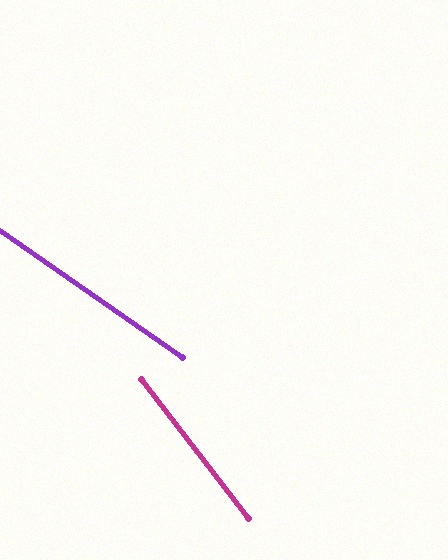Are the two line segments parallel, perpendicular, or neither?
Neither parallel nor perpendicular — they differ by about 18°.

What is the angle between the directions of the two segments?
Approximately 18 degrees.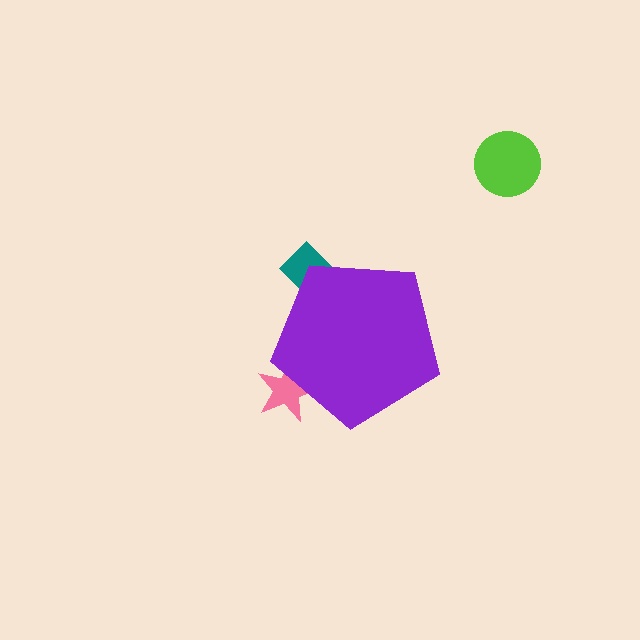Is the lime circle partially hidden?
No, the lime circle is fully visible.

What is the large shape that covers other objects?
A purple pentagon.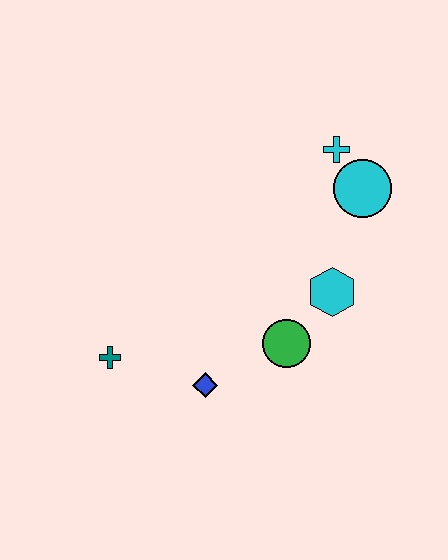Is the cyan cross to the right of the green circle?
Yes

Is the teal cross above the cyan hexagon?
No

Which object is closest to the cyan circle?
The cyan cross is closest to the cyan circle.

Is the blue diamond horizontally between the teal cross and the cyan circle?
Yes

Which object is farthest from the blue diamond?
The cyan cross is farthest from the blue diamond.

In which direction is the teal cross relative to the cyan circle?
The teal cross is to the left of the cyan circle.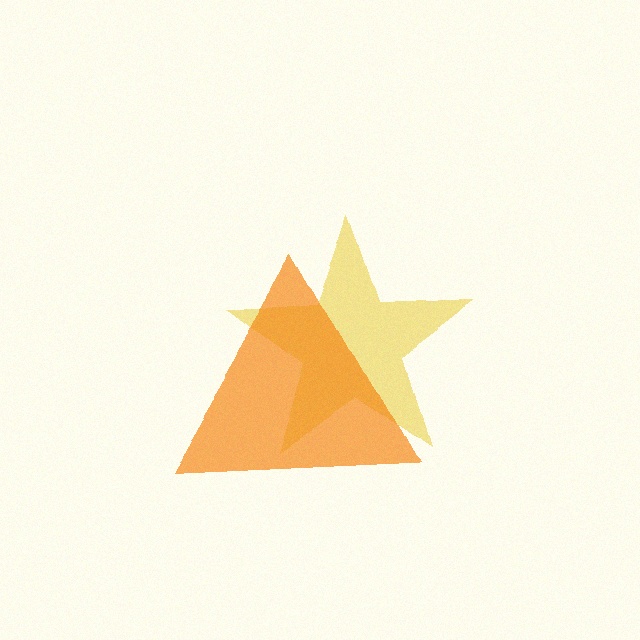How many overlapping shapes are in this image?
There are 2 overlapping shapes in the image.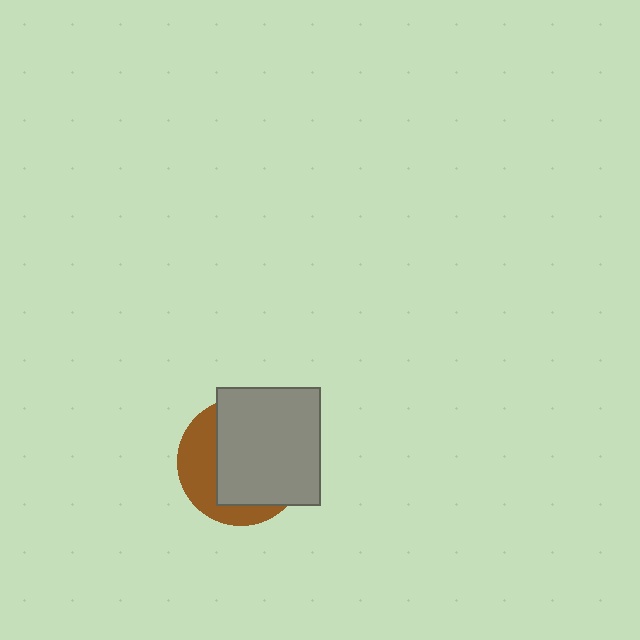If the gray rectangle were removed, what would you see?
You would see the complete brown circle.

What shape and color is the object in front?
The object in front is a gray rectangle.